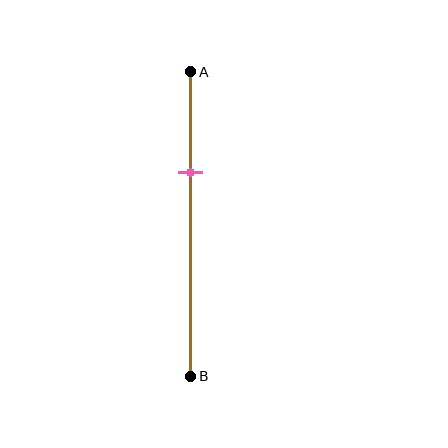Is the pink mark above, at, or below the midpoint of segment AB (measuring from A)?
The pink mark is above the midpoint of segment AB.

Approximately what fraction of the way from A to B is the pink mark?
The pink mark is approximately 35% of the way from A to B.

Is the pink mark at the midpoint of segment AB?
No, the mark is at about 35% from A, not at the 50% midpoint.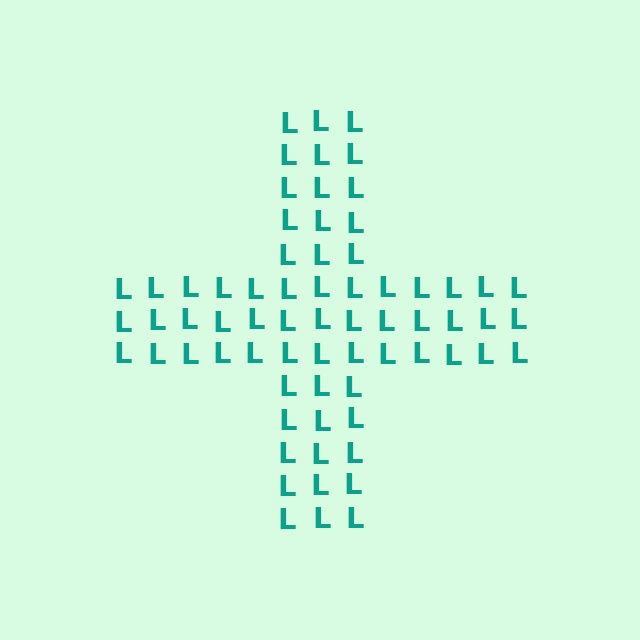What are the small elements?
The small elements are letter L's.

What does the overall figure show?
The overall figure shows a cross.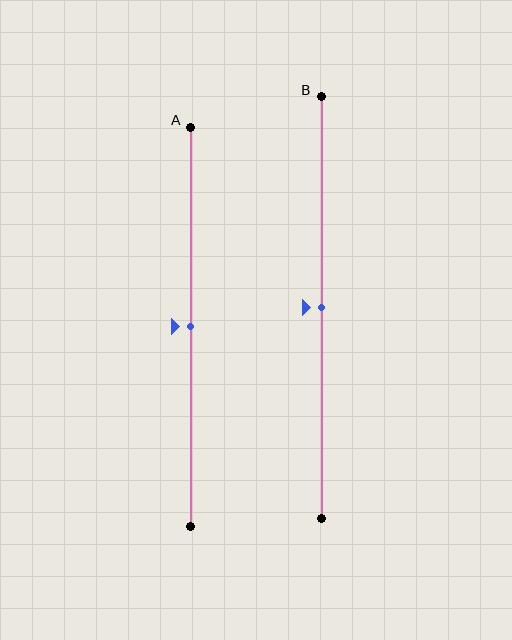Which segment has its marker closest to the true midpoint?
Segment A has its marker closest to the true midpoint.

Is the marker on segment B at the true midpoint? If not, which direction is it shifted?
Yes, the marker on segment B is at the true midpoint.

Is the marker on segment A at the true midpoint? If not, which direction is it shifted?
Yes, the marker on segment A is at the true midpoint.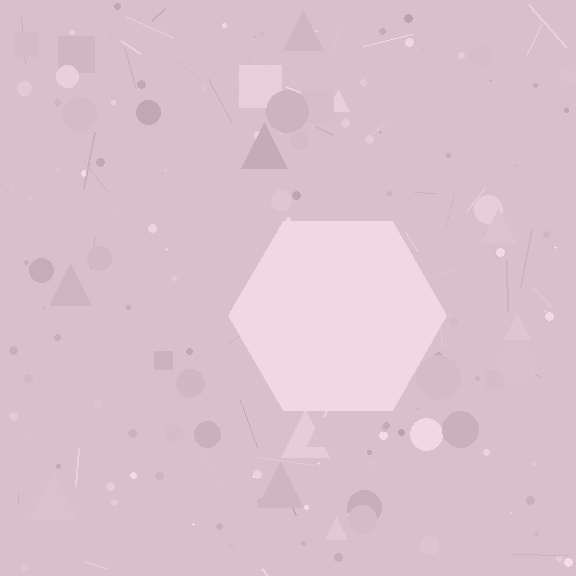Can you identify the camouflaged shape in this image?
The camouflaged shape is a hexagon.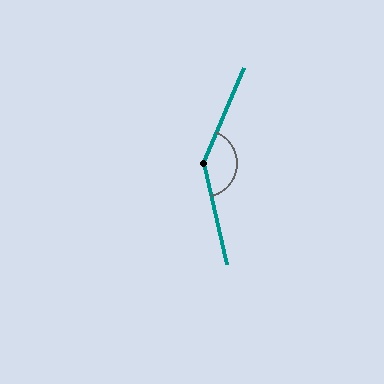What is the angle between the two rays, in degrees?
Approximately 144 degrees.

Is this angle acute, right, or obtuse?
It is obtuse.